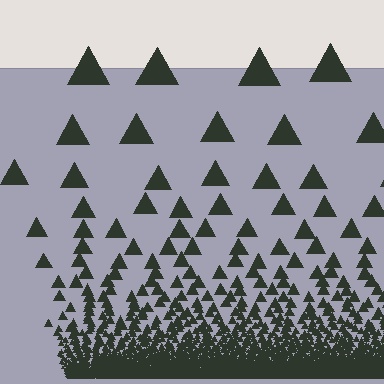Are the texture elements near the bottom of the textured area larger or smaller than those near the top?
Smaller. The gradient is inverted — elements near the bottom are smaller and denser.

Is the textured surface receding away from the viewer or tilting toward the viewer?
The surface appears to tilt toward the viewer. Texture elements get larger and sparser toward the top.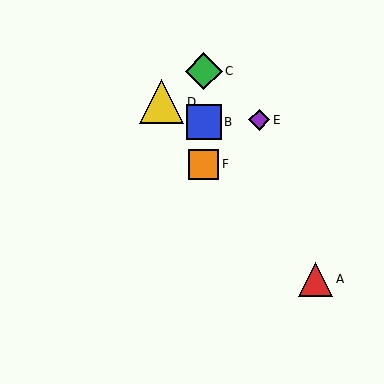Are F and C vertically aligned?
Yes, both are at x≈204.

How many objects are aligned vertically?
3 objects (B, C, F) are aligned vertically.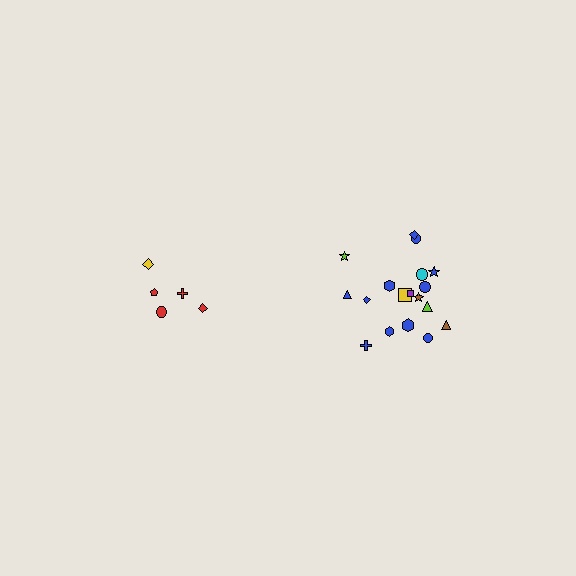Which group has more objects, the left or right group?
The right group.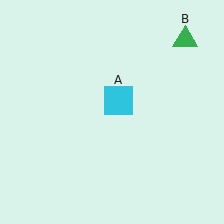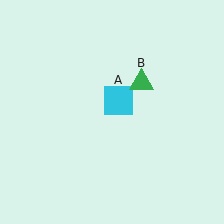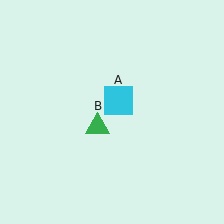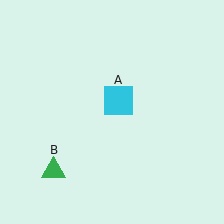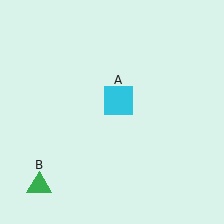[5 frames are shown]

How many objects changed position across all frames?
1 object changed position: green triangle (object B).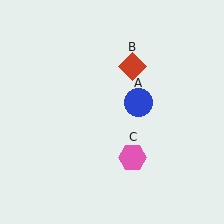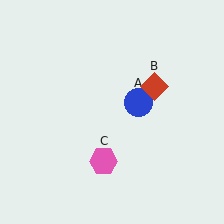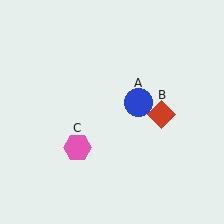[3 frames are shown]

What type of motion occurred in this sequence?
The red diamond (object B), pink hexagon (object C) rotated clockwise around the center of the scene.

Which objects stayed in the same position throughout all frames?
Blue circle (object A) remained stationary.